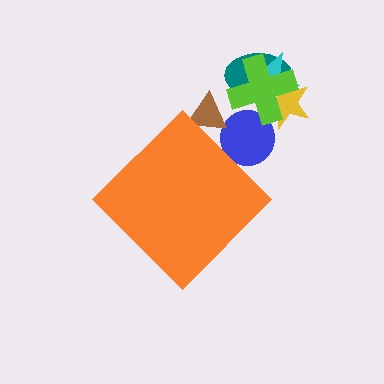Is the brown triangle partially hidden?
Yes, the brown triangle is partially hidden behind the orange diamond.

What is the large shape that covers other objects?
An orange diamond.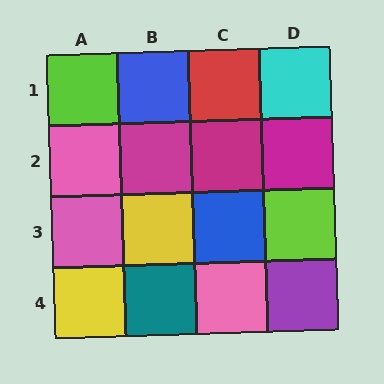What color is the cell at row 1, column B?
Blue.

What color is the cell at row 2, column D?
Magenta.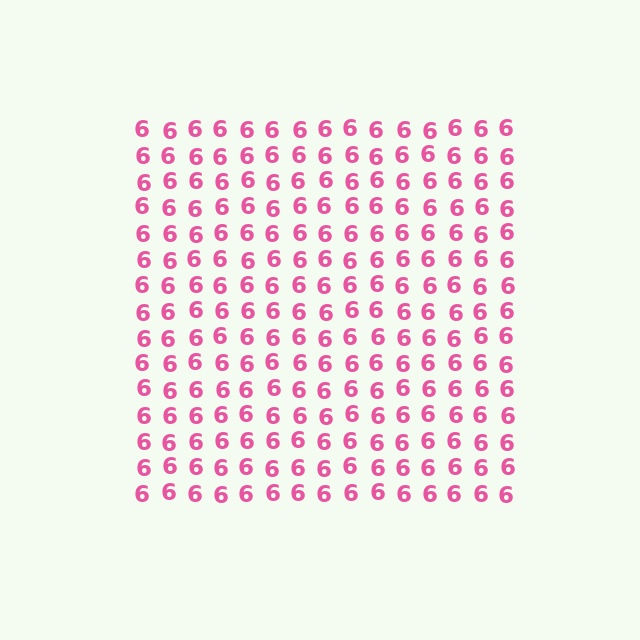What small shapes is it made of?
It is made of small digit 6's.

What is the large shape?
The large shape is a square.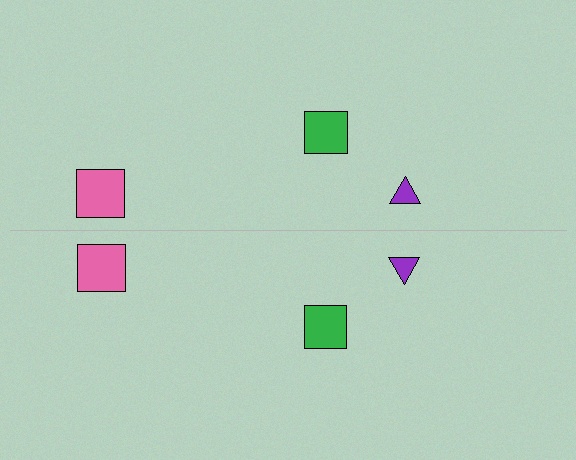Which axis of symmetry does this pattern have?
The pattern has a horizontal axis of symmetry running through the center of the image.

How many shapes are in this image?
There are 6 shapes in this image.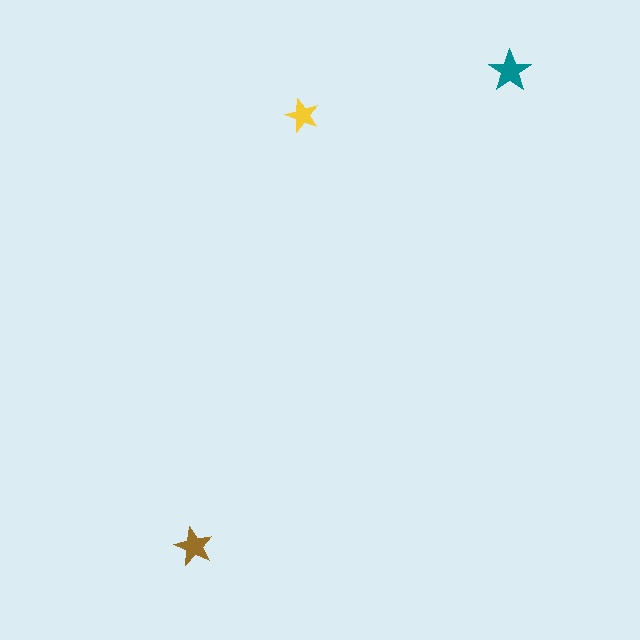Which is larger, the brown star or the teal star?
The teal one.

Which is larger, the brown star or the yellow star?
The brown one.